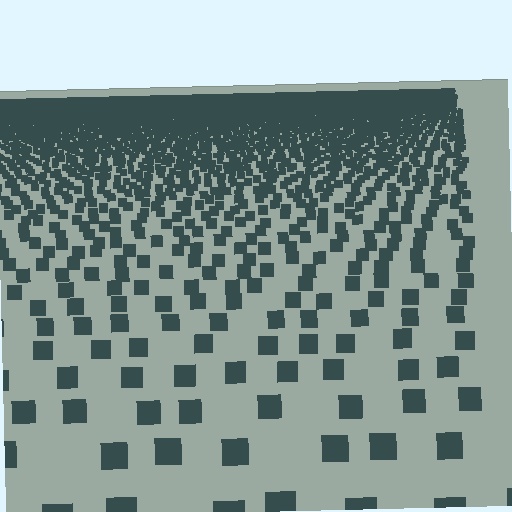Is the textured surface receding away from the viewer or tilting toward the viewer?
The surface is receding away from the viewer. Texture elements get smaller and denser toward the top.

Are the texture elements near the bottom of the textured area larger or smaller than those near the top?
Larger. Near the bottom, elements are closer to the viewer and appear at a bigger on-screen size.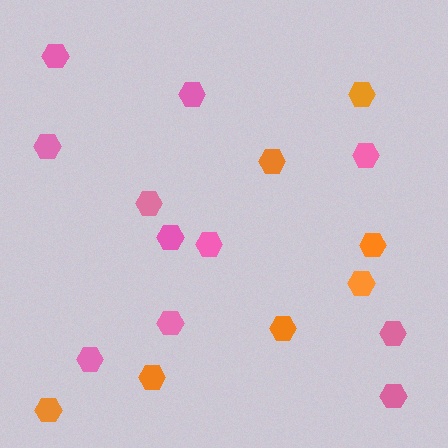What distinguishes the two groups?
There are 2 groups: one group of pink hexagons (11) and one group of orange hexagons (7).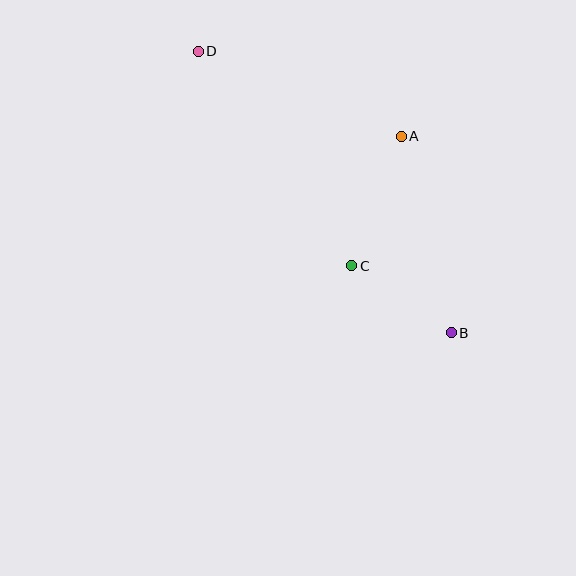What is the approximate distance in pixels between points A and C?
The distance between A and C is approximately 139 pixels.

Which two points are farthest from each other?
Points B and D are farthest from each other.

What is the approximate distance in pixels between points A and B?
The distance between A and B is approximately 203 pixels.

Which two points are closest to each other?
Points B and C are closest to each other.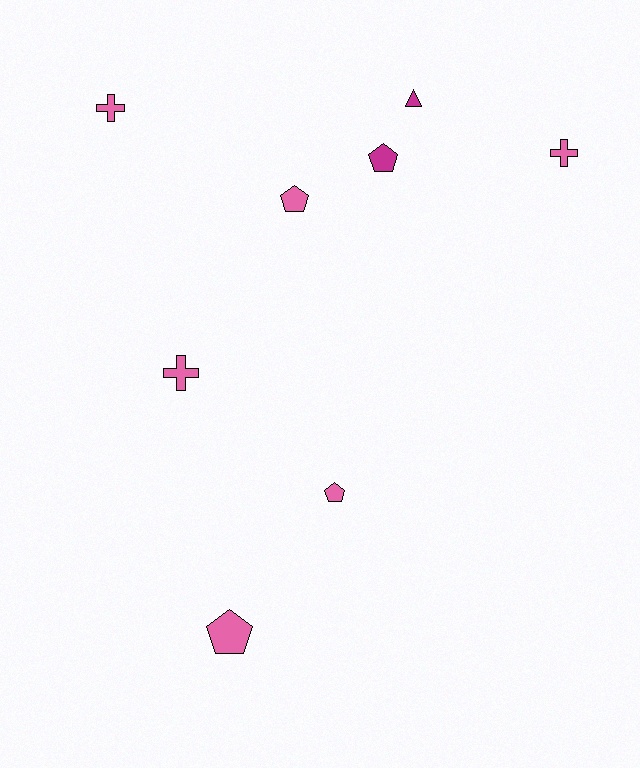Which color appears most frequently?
Pink, with 6 objects.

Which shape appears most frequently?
Pentagon, with 4 objects.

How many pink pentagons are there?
There are 3 pink pentagons.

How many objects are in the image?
There are 8 objects.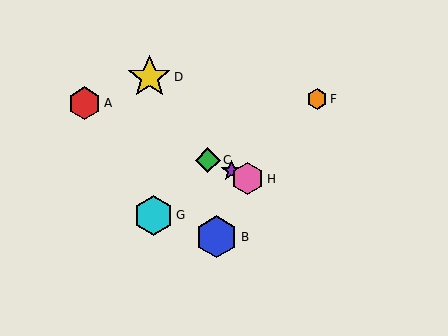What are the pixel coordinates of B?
Object B is at (217, 237).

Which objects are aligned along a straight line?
Objects A, C, E, H are aligned along a straight line.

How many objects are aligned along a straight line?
4 objects (A, C, E, H) are aligned along a straight line.